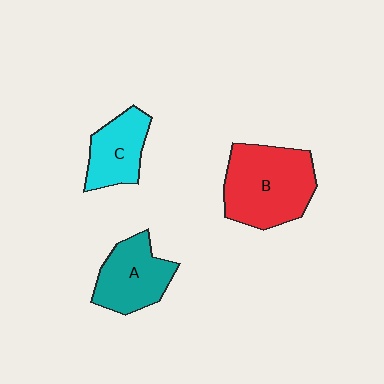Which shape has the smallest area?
Shape C (cyan).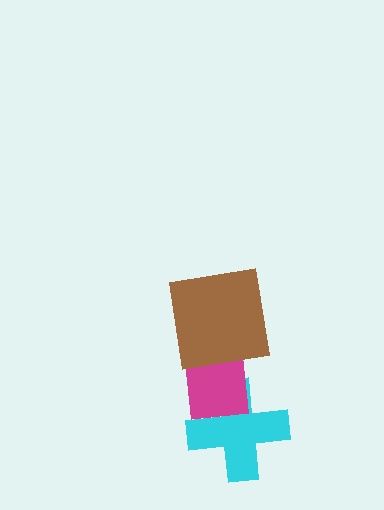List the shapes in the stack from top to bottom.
From top to bottom: the brown square, the magenta rectangle, the cyan cross.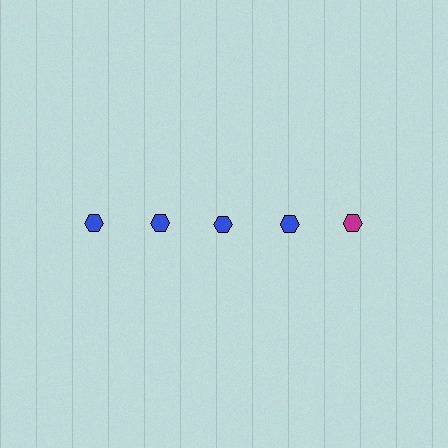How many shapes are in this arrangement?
There are 5 shapes arranged in a grid pattern.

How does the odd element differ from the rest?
It has a different color: magenta instead of blue.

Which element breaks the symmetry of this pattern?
The magenta hexagon in the top row, rightmost column breaks the symmetry. All other shapes are blue hexagons.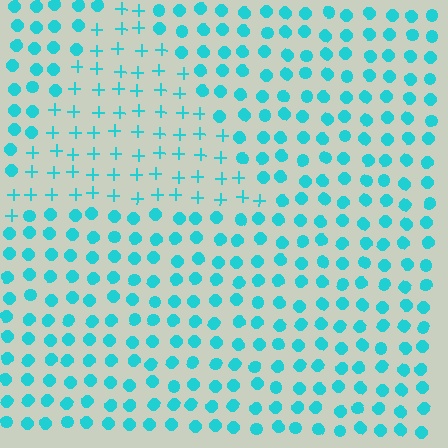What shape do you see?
I see a triangle.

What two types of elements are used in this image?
The image uses plus signs inside the triangle region and circles outside it.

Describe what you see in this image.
The image is filled with small cyan elements arranged in a uniform grid. A triangle-shaped region contains plus signs, while the surrounding area contains circles. The boundary is defined purely by the change in element shape.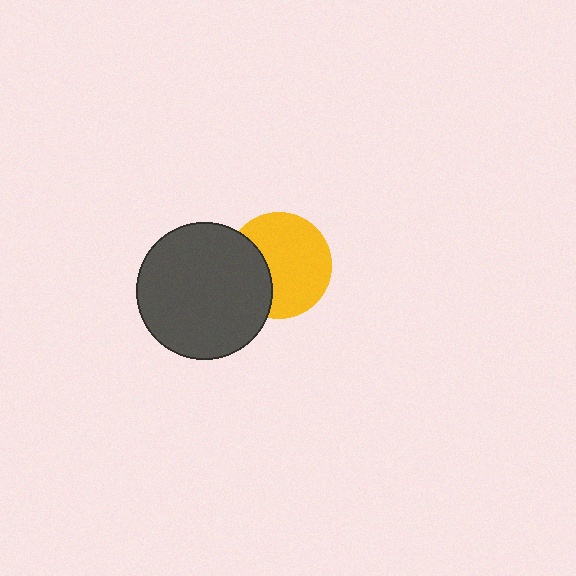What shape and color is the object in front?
The object in front is a dark gray circle.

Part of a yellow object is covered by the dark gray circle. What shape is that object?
It is a circle.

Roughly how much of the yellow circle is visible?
Most of it is visible (roughly 69%).